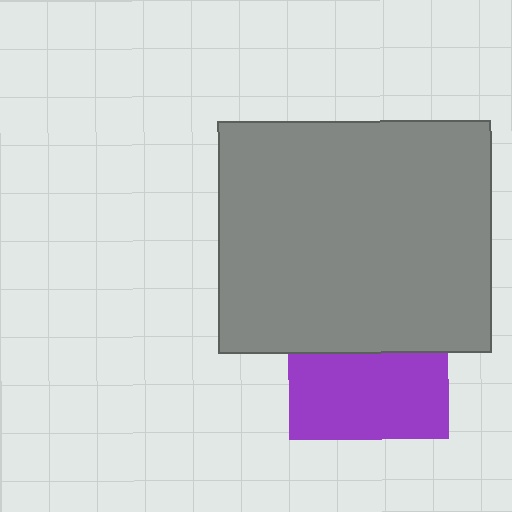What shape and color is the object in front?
The object in front is a gray rectangle.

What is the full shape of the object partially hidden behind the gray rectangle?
The partially hidden object is a purple square.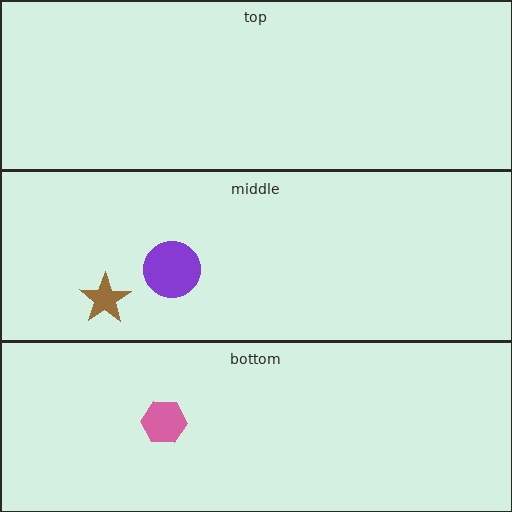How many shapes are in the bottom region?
1.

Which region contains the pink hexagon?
The bottom region.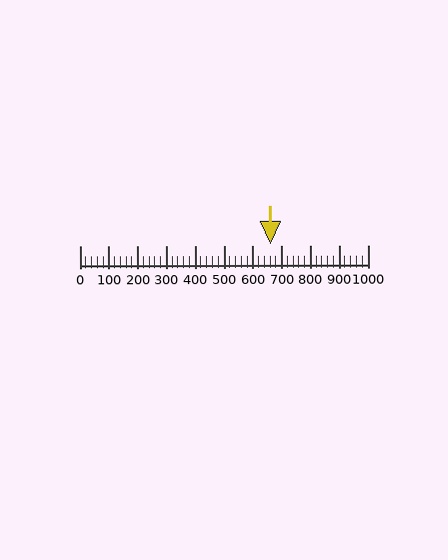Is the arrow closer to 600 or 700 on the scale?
The arrow is closer to 700.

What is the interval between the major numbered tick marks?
The major tick marks are spaced 100 units apart.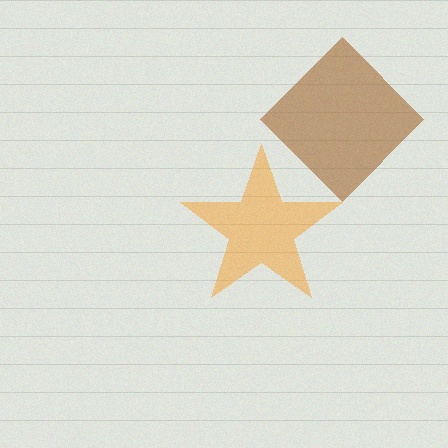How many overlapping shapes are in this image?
There are 2 overlapping shapes in the image.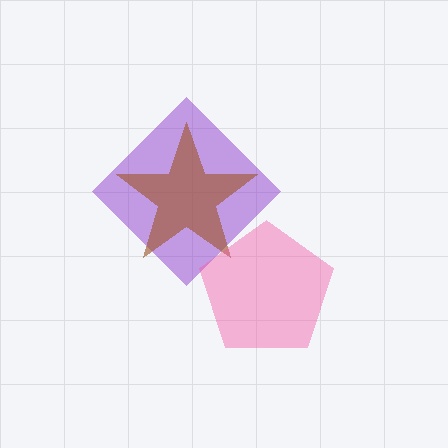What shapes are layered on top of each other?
The layered shapes are: a purple diamond, a brown star, a pink pentagon.